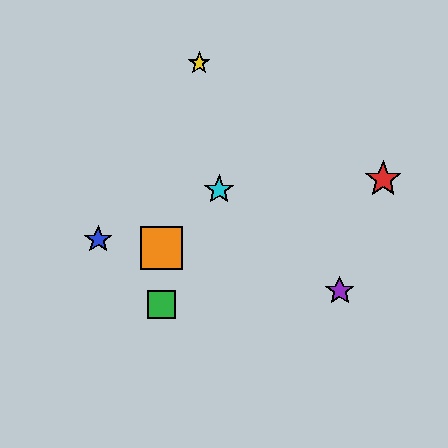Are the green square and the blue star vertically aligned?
No, the green square is at x≈161 and the blue star is at x≈98.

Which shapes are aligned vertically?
The green square, the orange square are aligned vertically.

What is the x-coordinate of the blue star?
The blue star is at x≈98.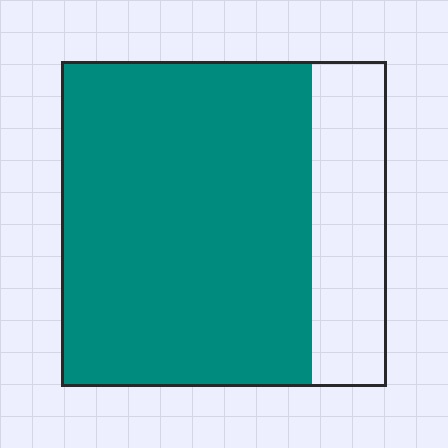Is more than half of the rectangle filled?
Yes.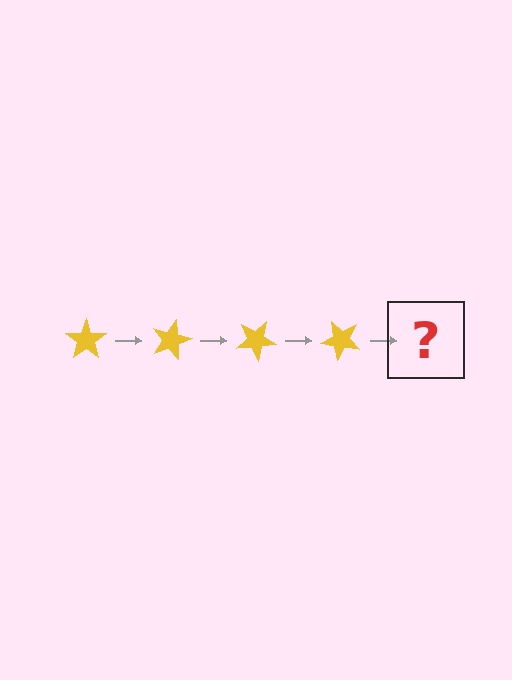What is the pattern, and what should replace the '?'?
The pattern is that the star rotates 15 degrees each step. The '?' should be a yellow star rotated 60 degrees.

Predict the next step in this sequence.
The next step is a yellow star rotated 60 degrees.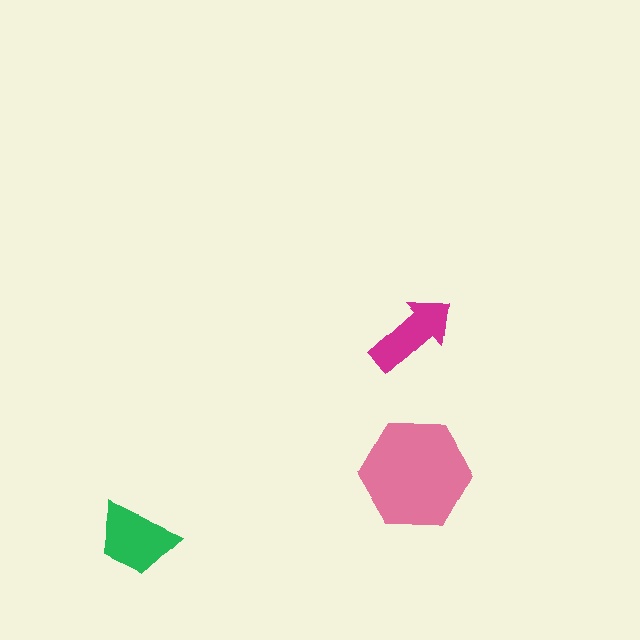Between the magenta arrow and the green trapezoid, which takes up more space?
The green trapezoid.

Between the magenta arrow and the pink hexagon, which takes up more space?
The pink hexagon.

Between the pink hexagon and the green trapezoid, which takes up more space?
The pink hexagon.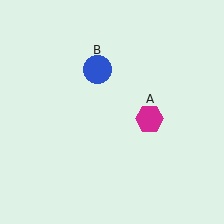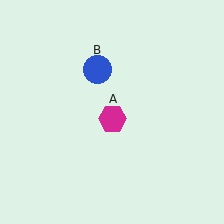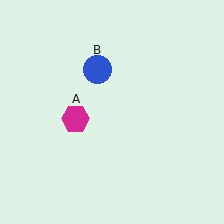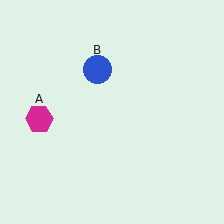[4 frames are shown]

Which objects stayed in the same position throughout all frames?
Blue circle (object B) remained stationary.